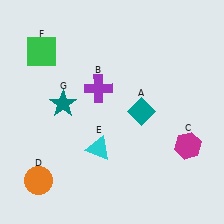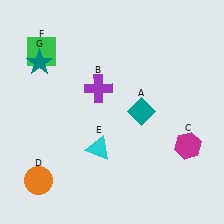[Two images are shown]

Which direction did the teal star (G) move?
The teal star (G) moved up.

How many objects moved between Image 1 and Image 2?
1 object moved between the two images.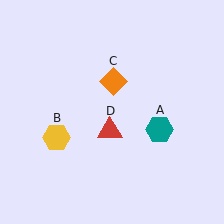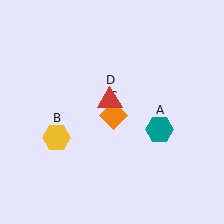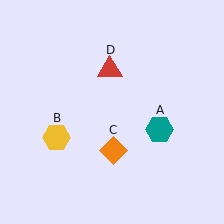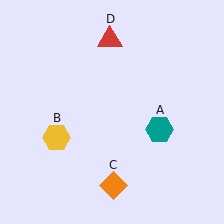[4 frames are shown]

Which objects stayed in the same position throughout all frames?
Teal hexagon (object A) and yellow hexagon (object B) remained stationary.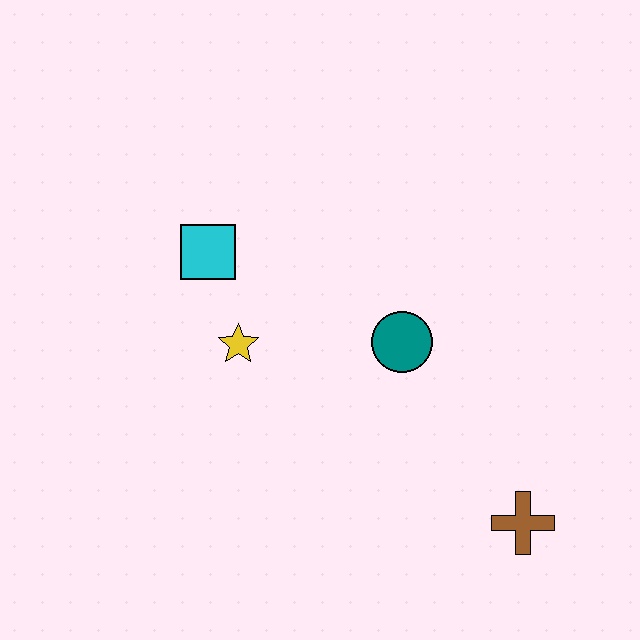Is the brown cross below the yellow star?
Yes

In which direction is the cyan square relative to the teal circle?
The cyan square is to the left of the teal circle.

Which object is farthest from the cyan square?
The brown cross is farthest from the cyan square.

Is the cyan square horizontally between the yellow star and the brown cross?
No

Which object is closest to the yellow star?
The cyan square is closest to the yellow star.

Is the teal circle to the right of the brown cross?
No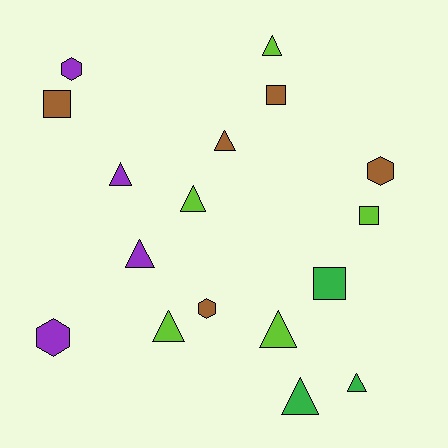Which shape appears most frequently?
Triangle, with 9 objects.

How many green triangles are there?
There are 2 green triangles.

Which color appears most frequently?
Brown, with 5 objects.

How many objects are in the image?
There are 17 objects.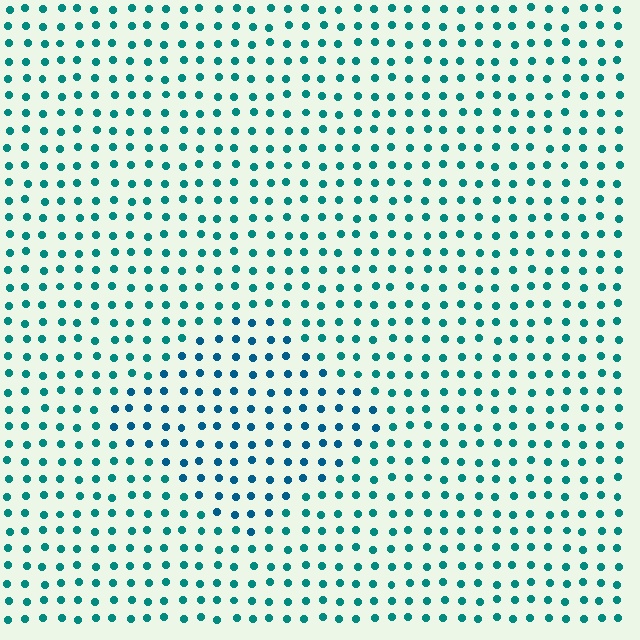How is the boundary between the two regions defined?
The boundary is defined purely by a slight shift in hue (about 25 degrees). Spacing, size, and orientation are identical on both sides.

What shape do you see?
I see a diamond.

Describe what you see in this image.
The image is filled with small teal elements in a uniform arrangement. A diamond-shaped region is visible where the elements are tinted to a slightly different hue, forming a subtle color boundary.